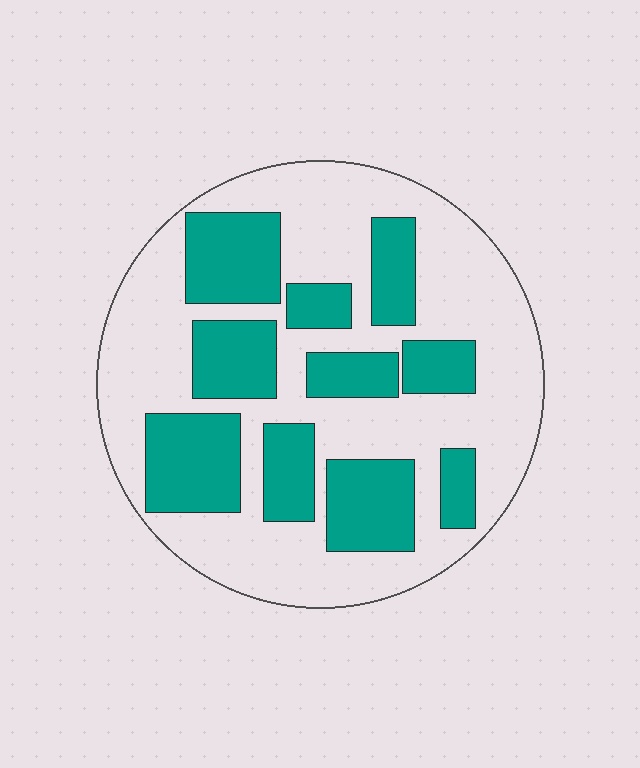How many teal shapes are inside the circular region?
10.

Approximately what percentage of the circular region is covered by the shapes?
Approximately 35%.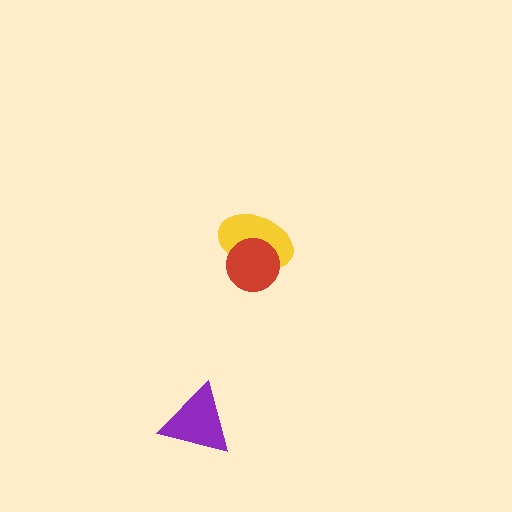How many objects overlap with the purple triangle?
0 objects overlap with the purple triangle.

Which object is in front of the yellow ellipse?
The red circle is in front of the yellow ellipse.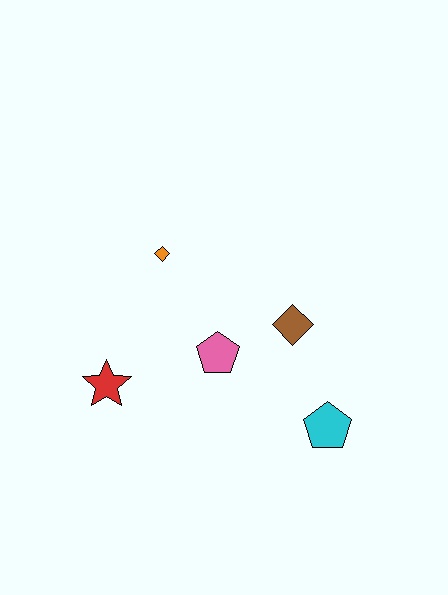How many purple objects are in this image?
There are no purple objects.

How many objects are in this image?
There are 5 objects.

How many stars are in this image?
There is 1 star.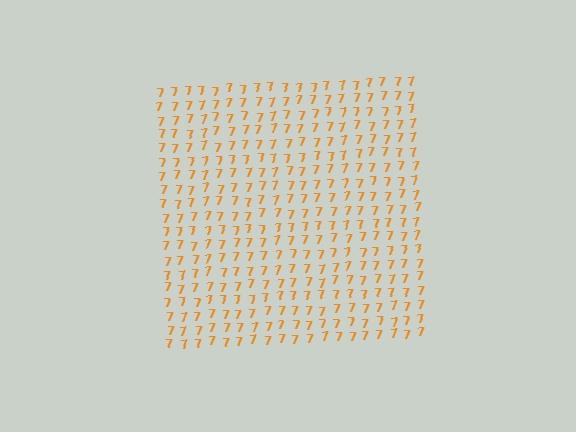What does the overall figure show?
The overall figure shows a square.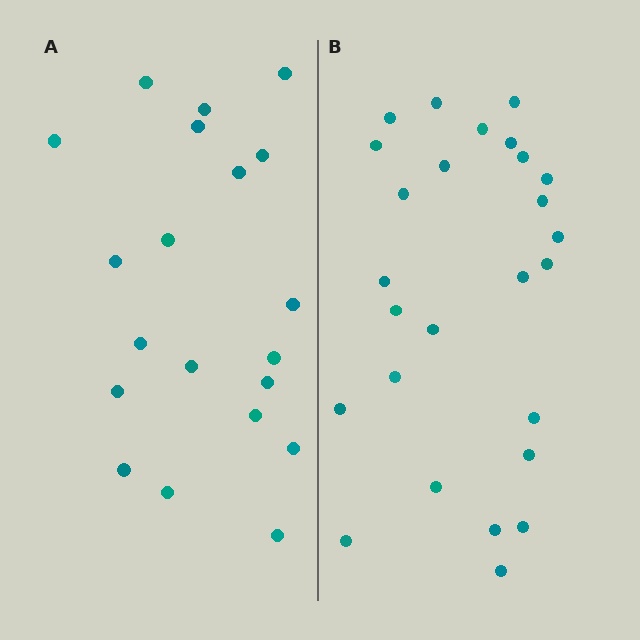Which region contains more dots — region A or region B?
Region B (the right region) has more dots.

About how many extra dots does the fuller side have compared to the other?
Region B has about 6 more dots than region A.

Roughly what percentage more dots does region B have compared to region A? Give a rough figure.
About 30% more.